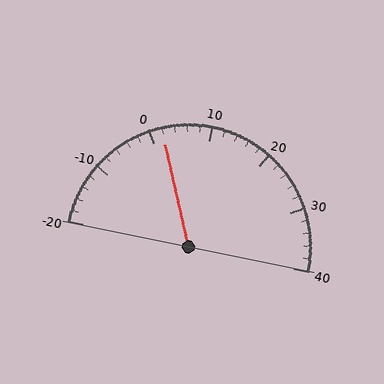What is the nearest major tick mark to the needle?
The nearest major tick mark is 0.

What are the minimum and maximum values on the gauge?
The gauge ranges from -20 to 40.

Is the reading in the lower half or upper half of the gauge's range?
The reading is in the lower half of the range (-20 to 40).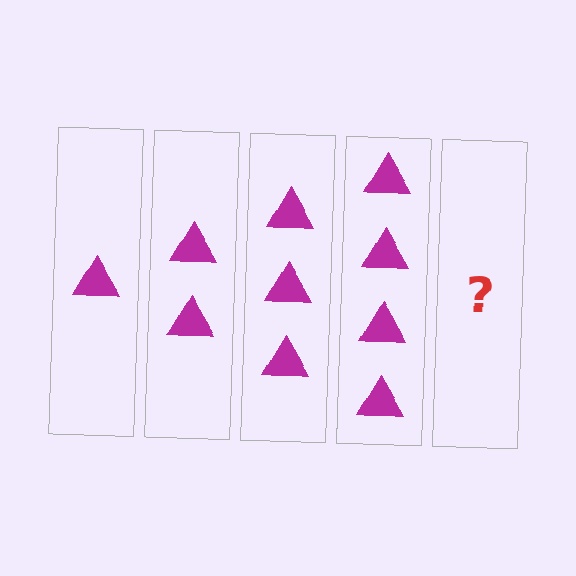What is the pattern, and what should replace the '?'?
The pattern is that each step adds one more triangle. The '?' should be 5 triangles.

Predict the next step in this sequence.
The next step is 5 triangles.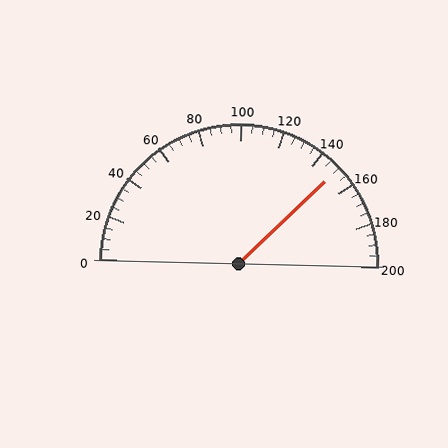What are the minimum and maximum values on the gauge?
The gauge ranges from 0 to 200.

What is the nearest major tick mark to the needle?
The nearest major tick mark is 160.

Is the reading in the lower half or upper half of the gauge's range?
The reading is in the upper half of the range (0 to 200).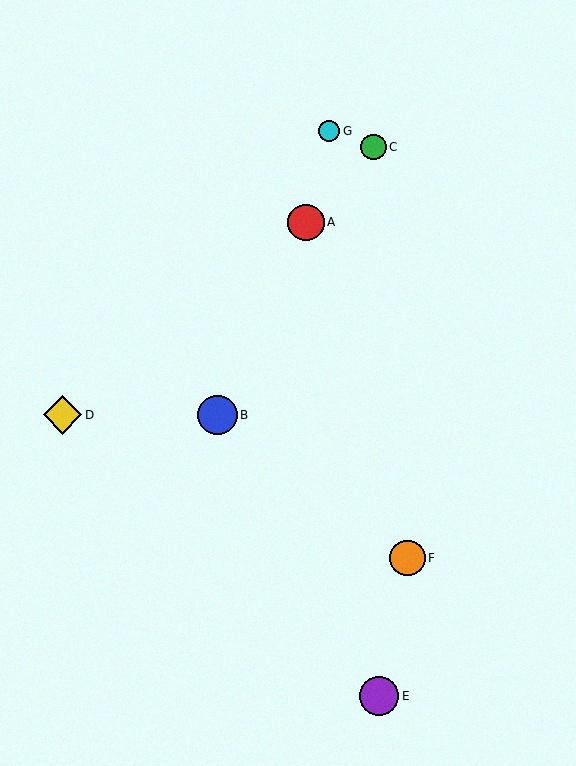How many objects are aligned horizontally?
2 objects (B, D) are aligned horizontally.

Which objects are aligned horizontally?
Objects B, D are aligned horizontally.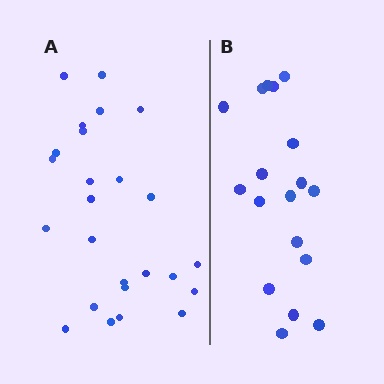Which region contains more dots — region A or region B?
Region A (the left region) has more dots.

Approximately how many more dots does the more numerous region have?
Region A has roughly 8 or so more dots than region B.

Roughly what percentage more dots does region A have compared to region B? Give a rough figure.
About 40% more.